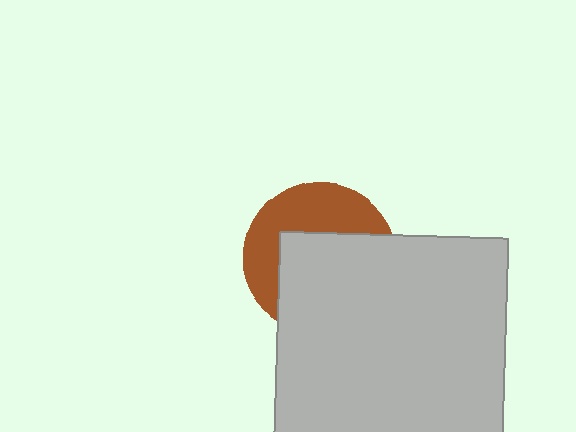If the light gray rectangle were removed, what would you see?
You would see the complete brown circle.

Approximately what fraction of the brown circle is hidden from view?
Roughly 57% of the brown circle is hidden behind the light gray rectangle.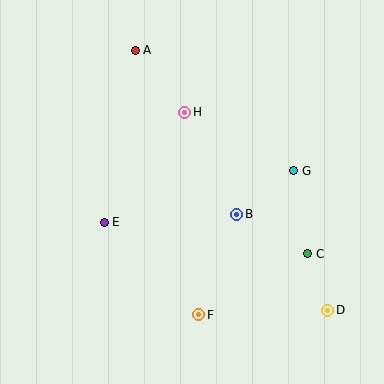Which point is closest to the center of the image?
Point B at (237, 214) is closest to the center.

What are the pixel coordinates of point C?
Point C is at (308, 254).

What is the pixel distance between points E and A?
The distance between E and A is 175 pixels.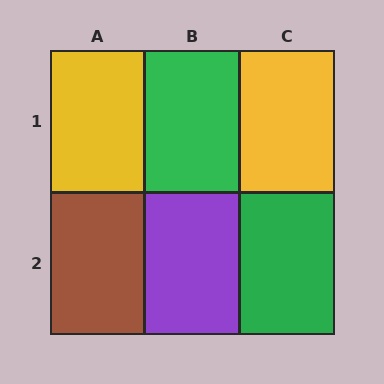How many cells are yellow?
2 cells are yellow.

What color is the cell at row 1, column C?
Yellow.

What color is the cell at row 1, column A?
Yellow.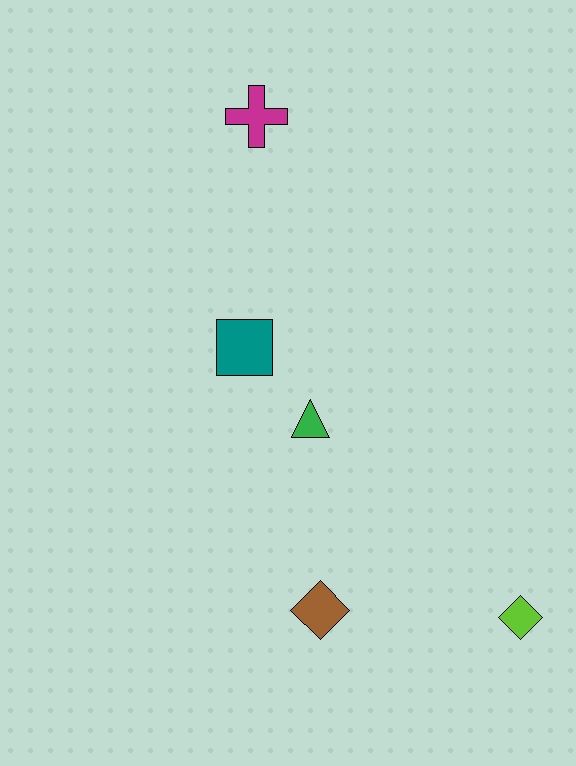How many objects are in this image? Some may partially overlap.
There are 5 objects.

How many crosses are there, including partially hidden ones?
There is 1 cross.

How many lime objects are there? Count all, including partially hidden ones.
There is 1 lime object.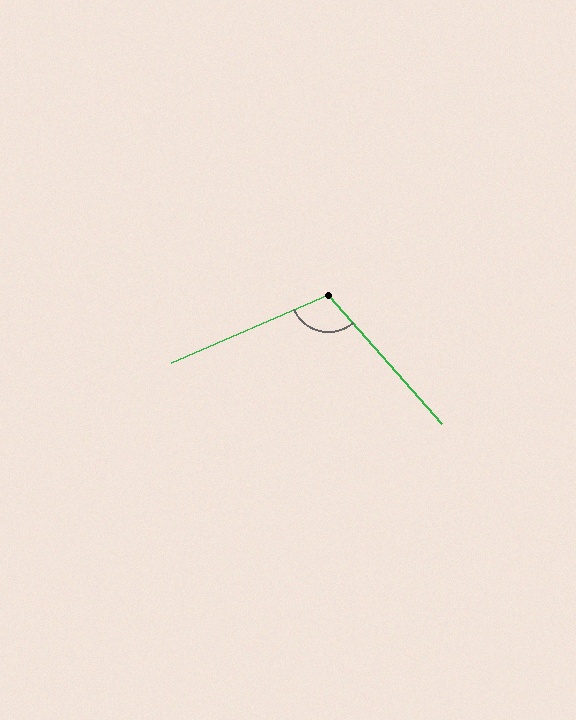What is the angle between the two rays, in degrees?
Approximately 108 degrees.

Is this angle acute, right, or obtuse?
It is obtuse.